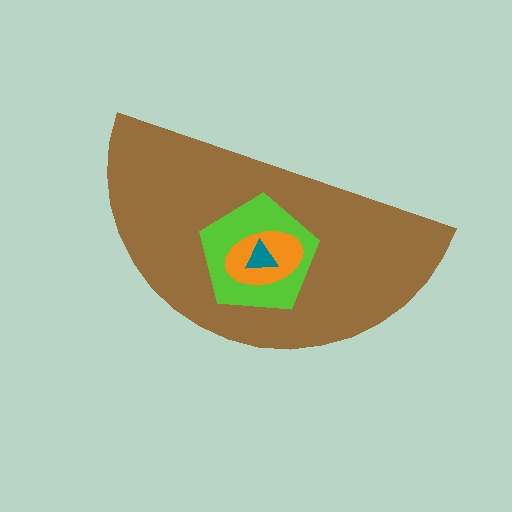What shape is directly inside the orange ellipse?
The teal triangle.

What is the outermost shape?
The brown semicircle.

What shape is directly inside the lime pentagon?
The orange ellipse.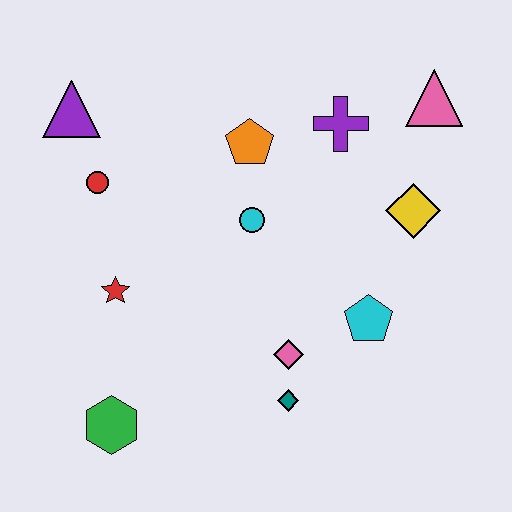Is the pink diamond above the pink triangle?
No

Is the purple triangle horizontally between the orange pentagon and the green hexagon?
No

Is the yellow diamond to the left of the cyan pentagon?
No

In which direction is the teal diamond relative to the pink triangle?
The teal diamond is below the pink triangle.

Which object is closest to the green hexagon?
The red star is closest to the green hexagon.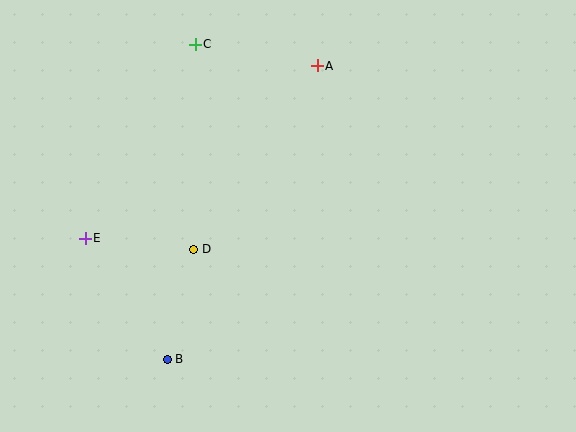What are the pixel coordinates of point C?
Point C is at (195, 44).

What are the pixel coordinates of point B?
Point B is at (167, 359).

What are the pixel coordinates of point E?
Point E is at (85, 238).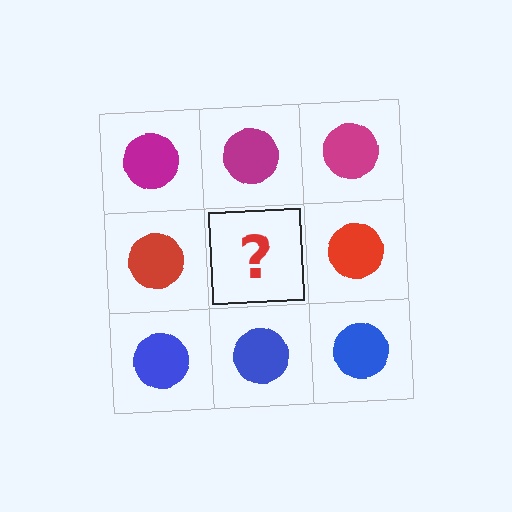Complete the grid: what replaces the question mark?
The question mark should be replaced with a red circle.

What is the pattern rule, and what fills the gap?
The rule is that each row has a consistent color. The gap should be filled with a red circle.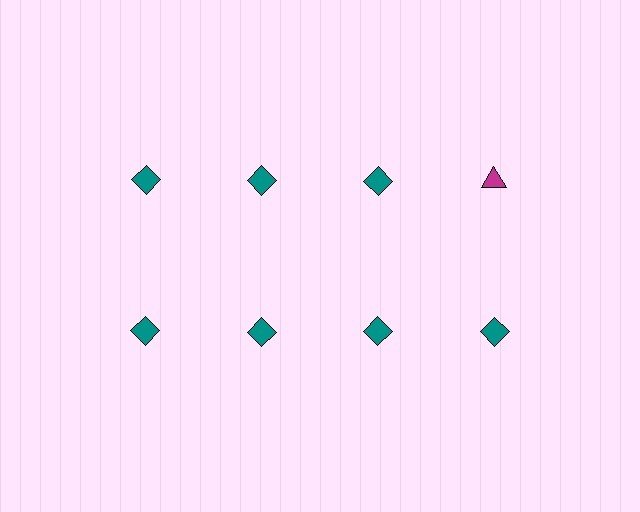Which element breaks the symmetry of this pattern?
The magenta triangle in the top row, second from right column breaks the symmetry. All other shapes are teal diamonds.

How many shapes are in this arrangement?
There are 8 shapes arranged in a grid pattern.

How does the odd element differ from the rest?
It differs in both color (magenta instead of teal) and shape (triangle instead of diamond).